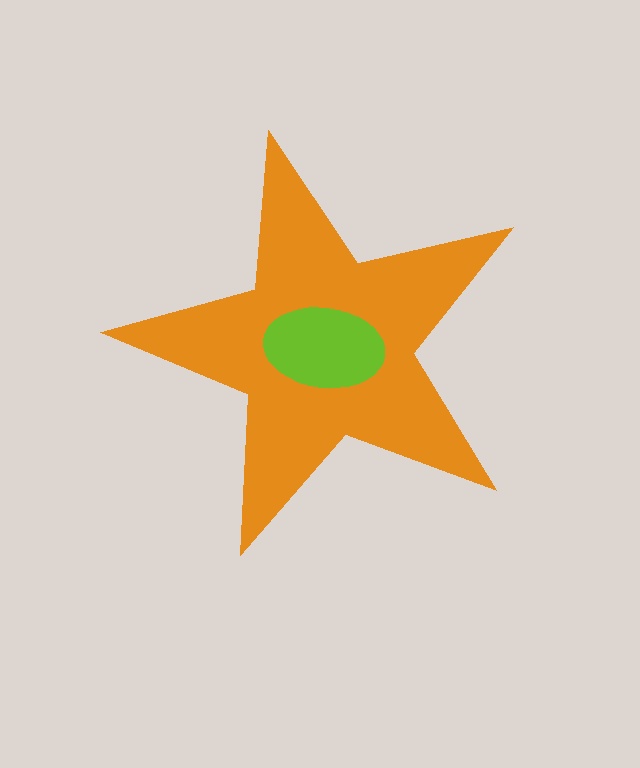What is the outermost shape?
The orange star.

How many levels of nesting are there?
2.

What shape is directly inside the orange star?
The lime ellipse.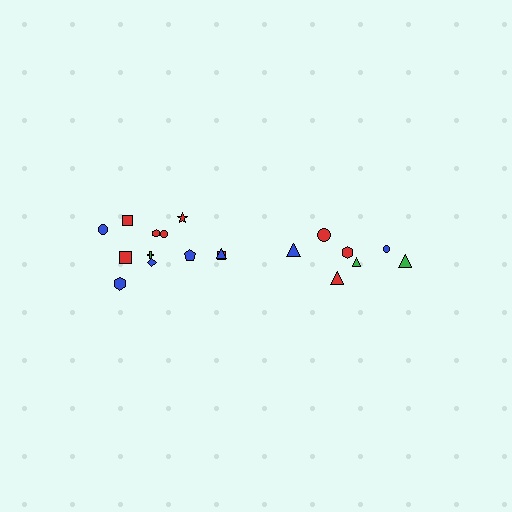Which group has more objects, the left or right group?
The left group.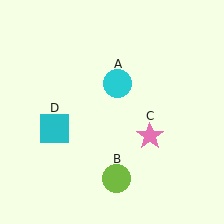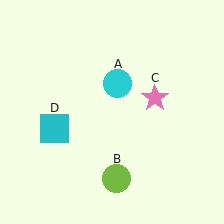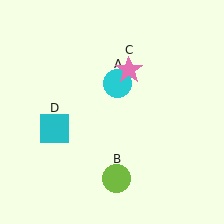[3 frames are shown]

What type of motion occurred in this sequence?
The pink star (object C) rotated counterclockwise around the center of the scene.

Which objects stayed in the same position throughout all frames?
Cyan circle (object A) and lime circle (object B) and cyan square (object D) remained stationary.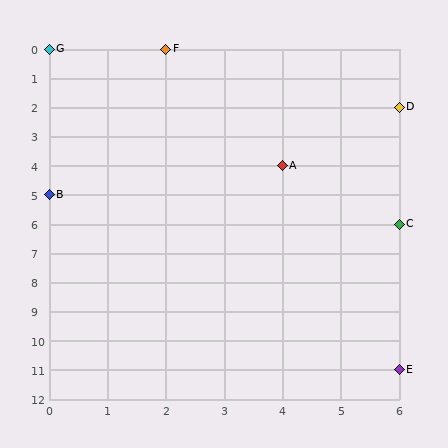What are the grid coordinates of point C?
Point C is at grid coordinates (6, 6).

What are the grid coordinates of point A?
Point A is at grid coordinates (4, 4).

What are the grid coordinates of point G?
Point G is at grid coordinates (0, 0).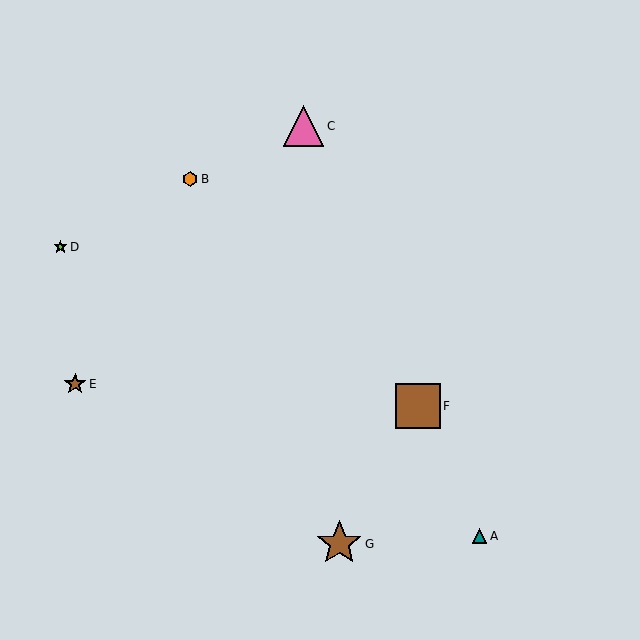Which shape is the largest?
The brown star (labeled G) is the largest.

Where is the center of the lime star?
The center of the lime star is at (60, 247).